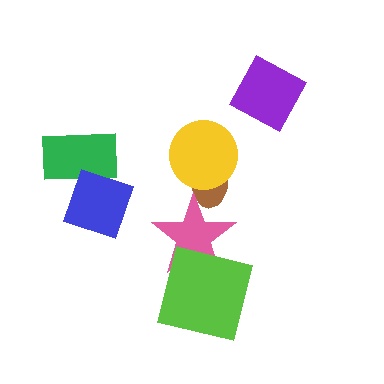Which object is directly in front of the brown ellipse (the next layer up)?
The pink star is directly in front of the brown ellipse.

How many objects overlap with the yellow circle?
1 object overlaps with the yellow circle.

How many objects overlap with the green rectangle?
1 object overlaps with the green rectangle.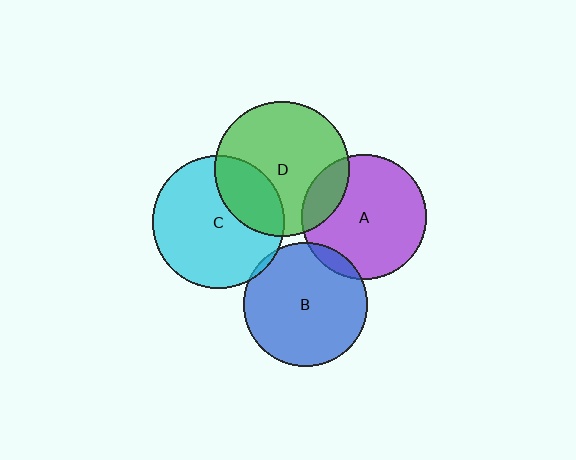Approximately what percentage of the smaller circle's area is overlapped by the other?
Approximately 5%.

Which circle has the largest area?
Circle D (green).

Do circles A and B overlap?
Yes.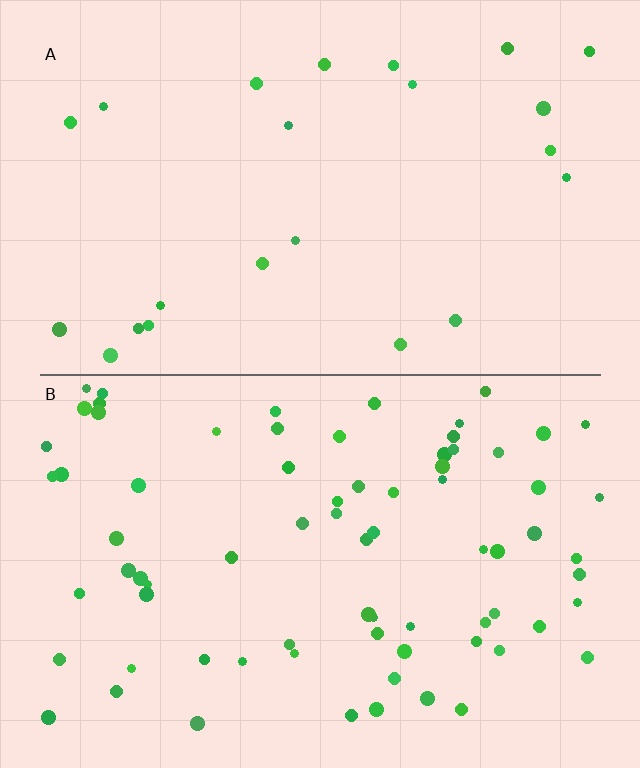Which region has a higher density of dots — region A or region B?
B (the bottom).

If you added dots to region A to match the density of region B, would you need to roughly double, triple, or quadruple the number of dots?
Approximately triple.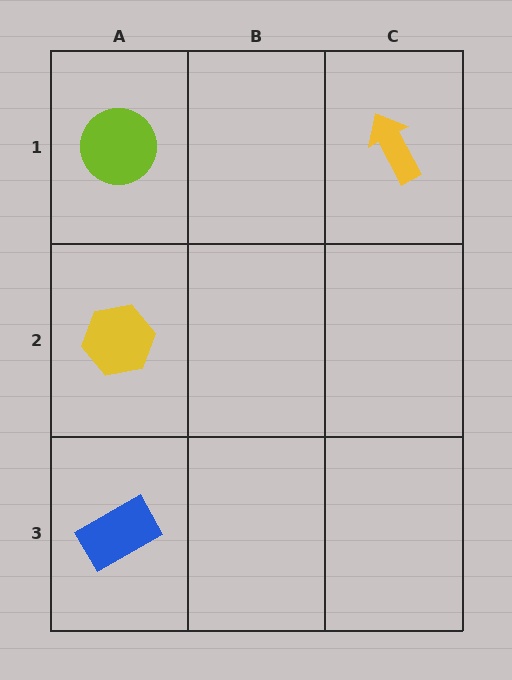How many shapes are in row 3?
1 shape.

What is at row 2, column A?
A yellow hexagon.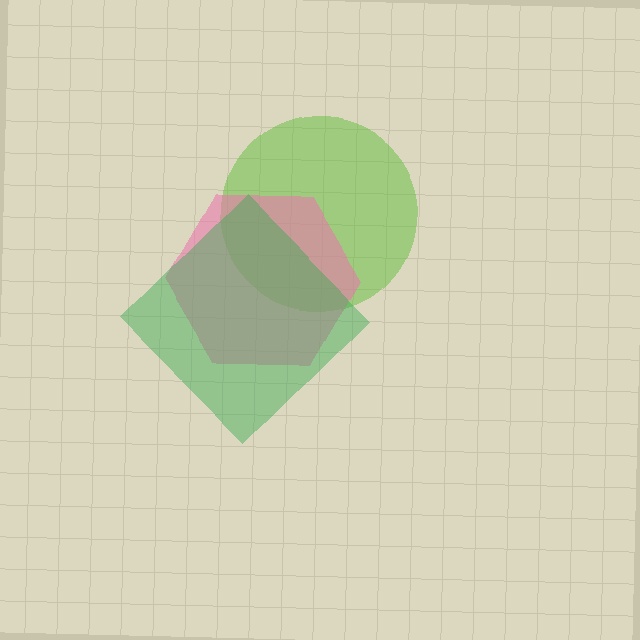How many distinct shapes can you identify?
There are 3 distinct shapes: a lime circle, a pink hexagon, a green diamond.